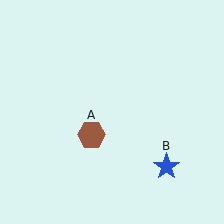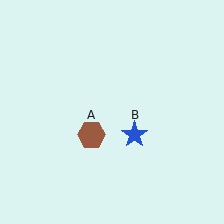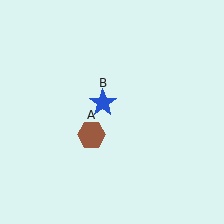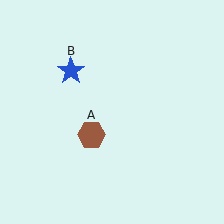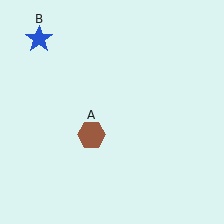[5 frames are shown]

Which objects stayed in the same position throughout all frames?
Brown hexagon (object A) remained stationary.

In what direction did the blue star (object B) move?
The blue star (object B) moved up and to the left.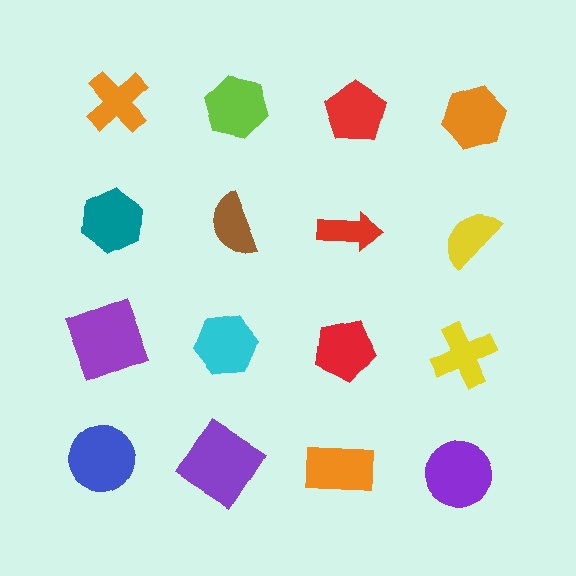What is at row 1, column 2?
A lime hexagon.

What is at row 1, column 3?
A red pentagon.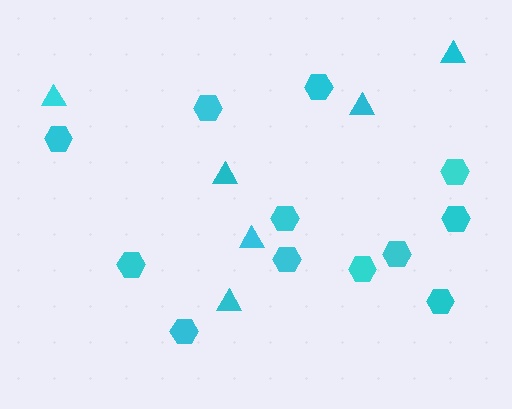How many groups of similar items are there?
There are 2 groups: one group of triangles (6) and one group of hexagons (12).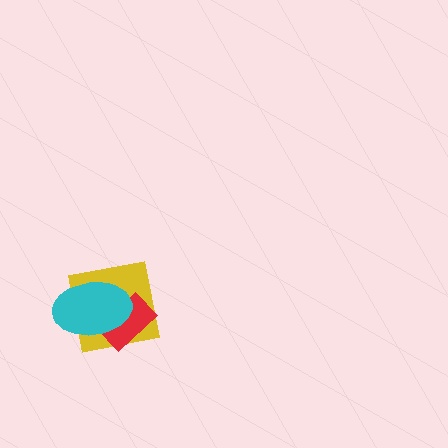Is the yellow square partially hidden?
Yes, it is partially covered by another shape.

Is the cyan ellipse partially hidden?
No, no other shape covers it.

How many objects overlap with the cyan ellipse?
2 objects overlap with the cyan ellipse.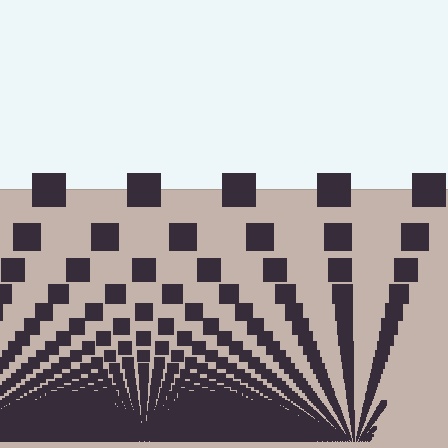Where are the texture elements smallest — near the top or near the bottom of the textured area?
Near the bottom.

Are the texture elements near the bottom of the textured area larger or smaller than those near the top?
Smaller. The gradient is inverted — elements near the bottom are smaller and denser.